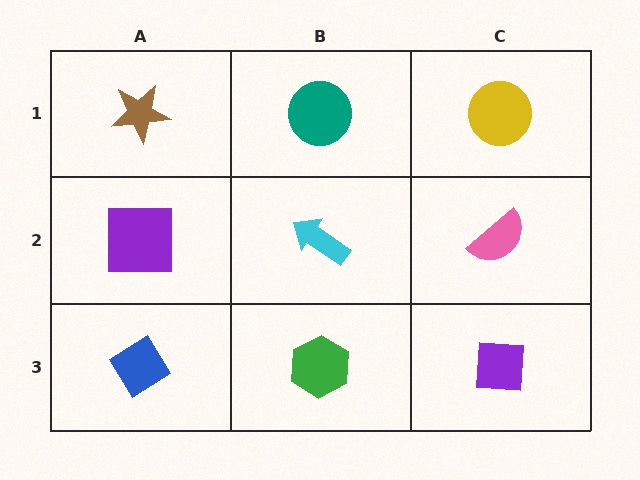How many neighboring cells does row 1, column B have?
3.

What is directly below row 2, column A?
A blue diamond.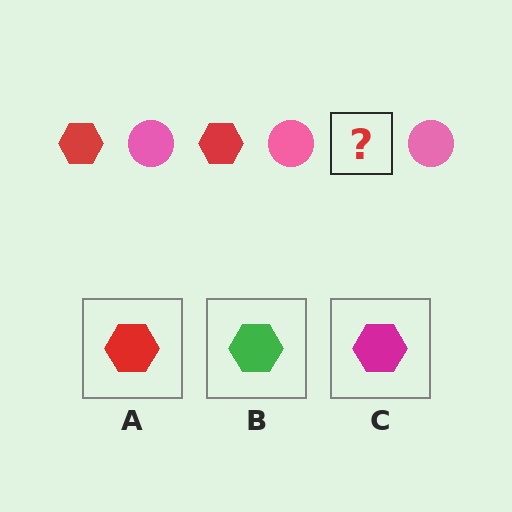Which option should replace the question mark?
Option A.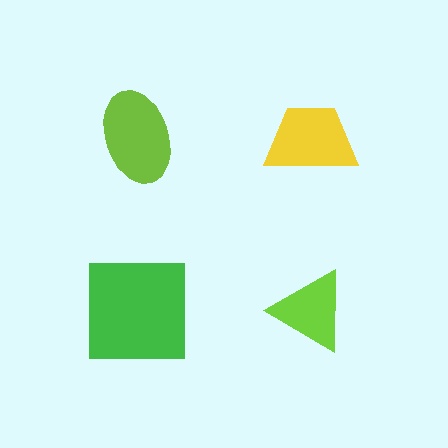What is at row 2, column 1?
A green square.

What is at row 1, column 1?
A lime ellipse.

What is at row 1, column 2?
A yellow trapezoid.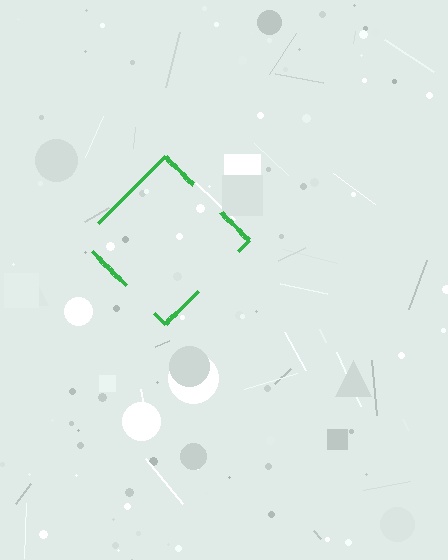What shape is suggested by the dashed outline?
The dashed outline suggests a diamond.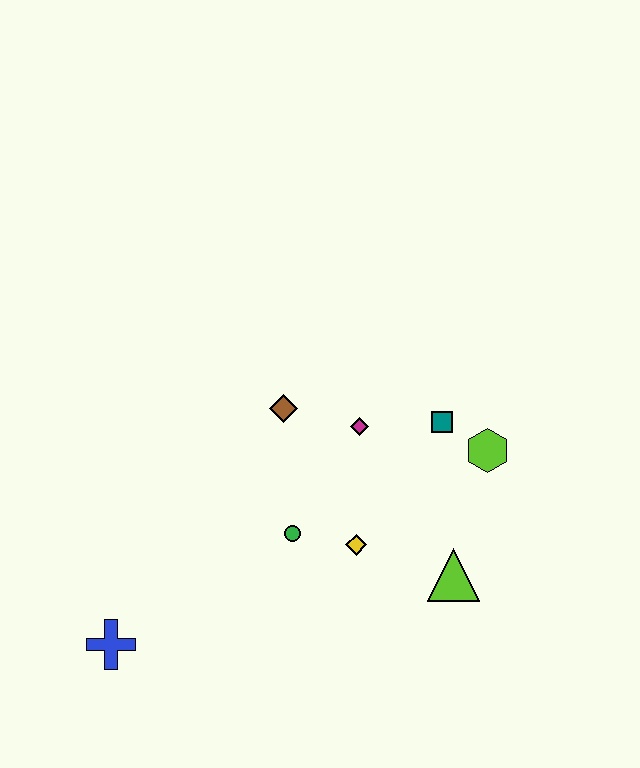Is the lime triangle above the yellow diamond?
No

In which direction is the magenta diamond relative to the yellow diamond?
The magenta diamond is above the yellow diamond.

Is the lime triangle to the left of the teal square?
No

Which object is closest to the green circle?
The yellow diamond is closest to the green circle.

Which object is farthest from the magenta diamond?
The blue cross is farthest from the magenta diamond.